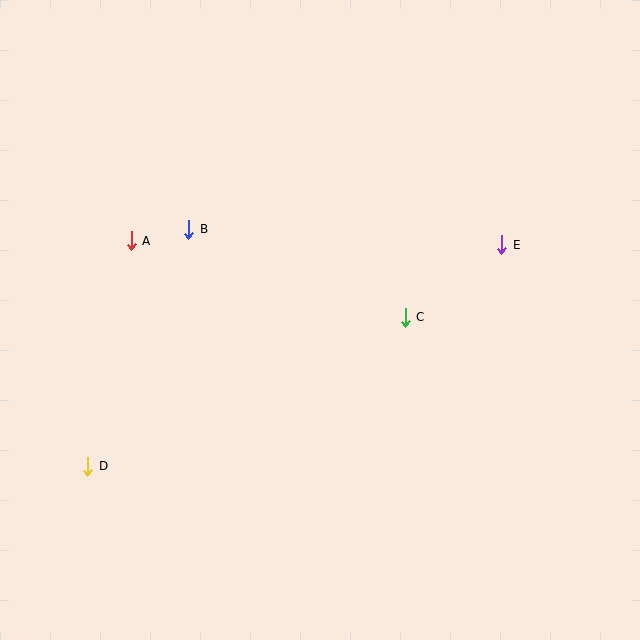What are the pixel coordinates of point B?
Point B is at (189, 229).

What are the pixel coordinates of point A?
Point A is at (131, 241).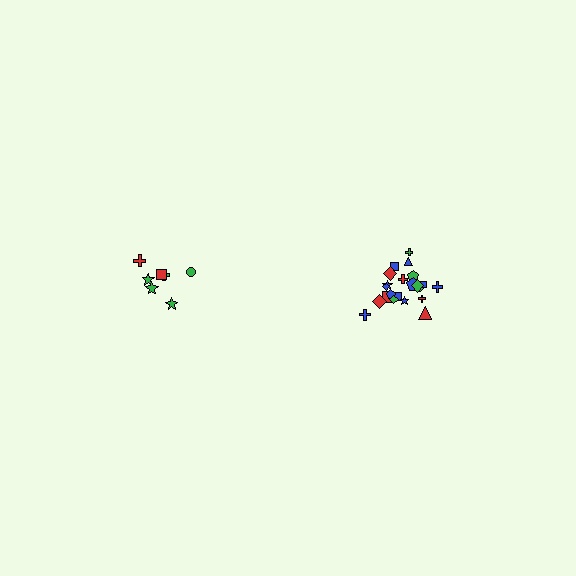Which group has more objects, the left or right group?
The right group.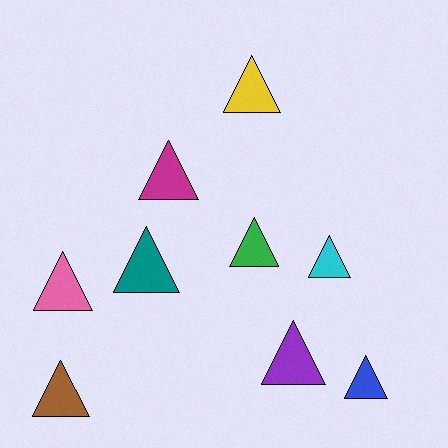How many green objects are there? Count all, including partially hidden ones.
There is 1 green object.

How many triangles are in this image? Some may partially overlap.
There are 9 triangles.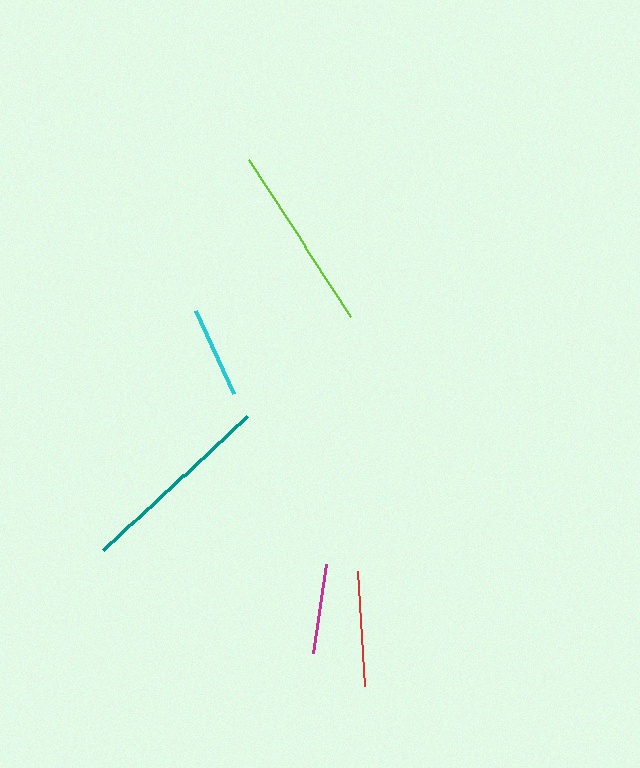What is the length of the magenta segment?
The magenta segment is approximately 89 pixels long.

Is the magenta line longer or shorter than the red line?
The red line is longer than the magenta line.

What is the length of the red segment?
The red segment is approximately 116 pixels long.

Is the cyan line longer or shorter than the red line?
The red line is longer than the cyan line.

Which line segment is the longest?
The teal line is the longest at approximately 197 pixels.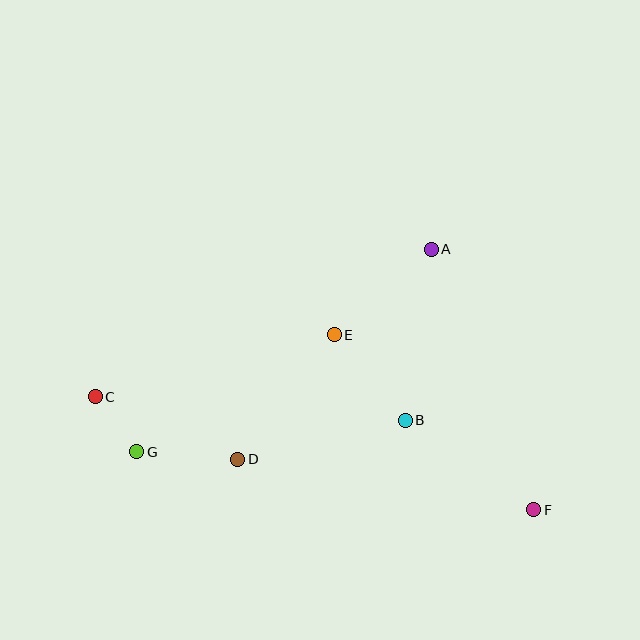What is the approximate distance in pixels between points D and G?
The distance between D and G is approximately 101 pixels.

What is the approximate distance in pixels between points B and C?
The distance between B and C is approximately 311 pixels.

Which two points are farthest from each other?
Points C and F are farthest from each other.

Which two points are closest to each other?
Points C and G are closest to each other.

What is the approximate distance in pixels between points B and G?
The distance between B and G is approximately 270 pixels.